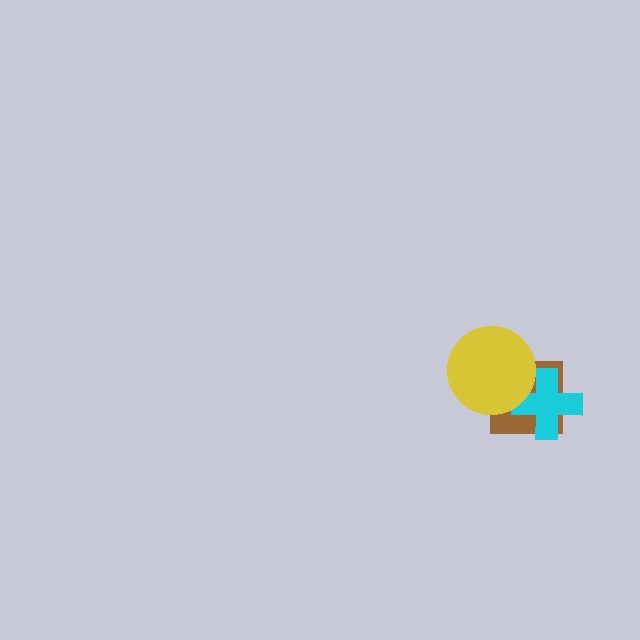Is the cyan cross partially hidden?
Yes, it is partially covered by another shape.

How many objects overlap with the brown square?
2 objects overlap with the brown square.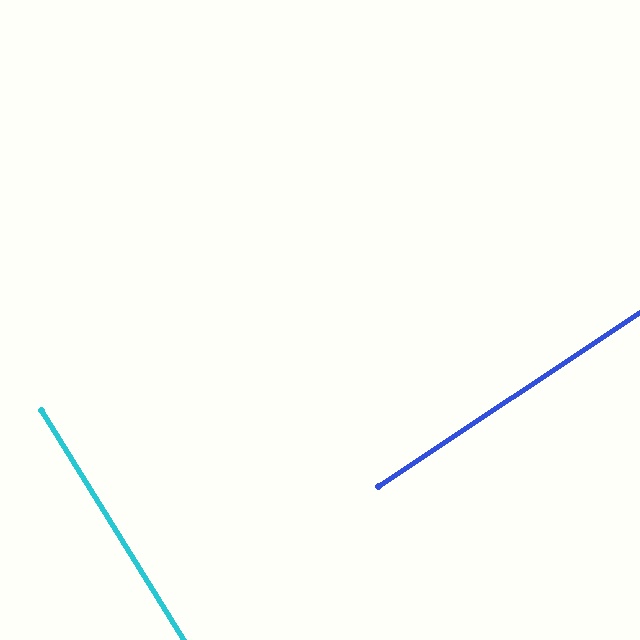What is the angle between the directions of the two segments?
Approximately 88 degrees.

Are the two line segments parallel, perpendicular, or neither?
Perpendicular — they meet at approximately 88°.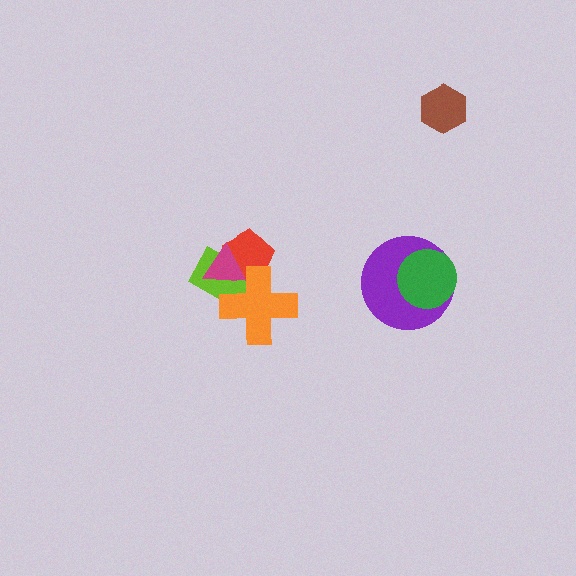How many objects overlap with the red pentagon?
3 objects overlap with the red pentagon.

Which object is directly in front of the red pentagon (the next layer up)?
The magenta triangle is directly in front of the red pentagon.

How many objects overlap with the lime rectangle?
3 objects overlap with the lime rectangle.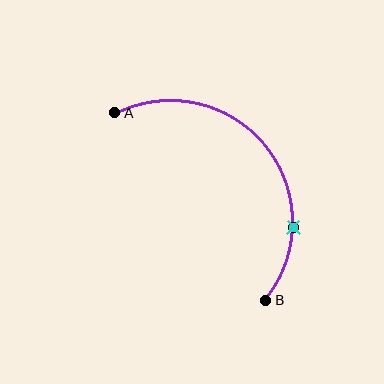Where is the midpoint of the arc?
The arc midpoint is the point on the curve farthest from the straight line joining A and B. It sits above and to the right of that line.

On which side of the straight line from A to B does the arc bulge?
The arc bulges above and to the right of the straight line connecting A and B.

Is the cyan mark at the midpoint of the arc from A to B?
No. The cyan mark lies on the arc but is closer to endpoint B. The arc midpoint would be at the point on the curve equidistant along the arc from both A and B.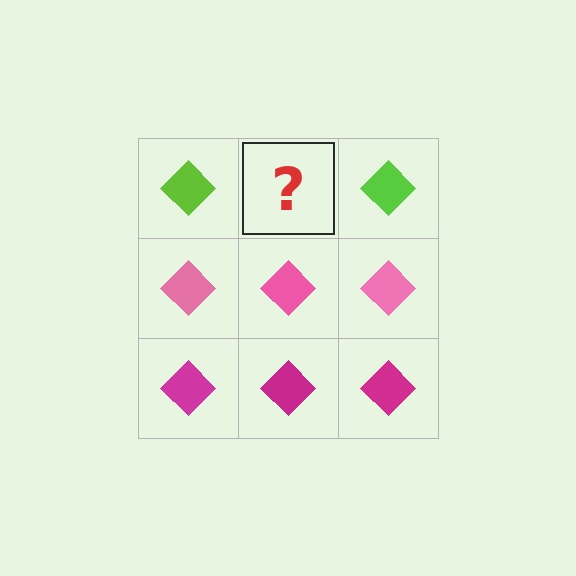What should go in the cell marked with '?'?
The missing cell should contain a lime diamond.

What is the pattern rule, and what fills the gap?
The rule is that each row has a consistent color. The gap should be filled with a lime diamond.